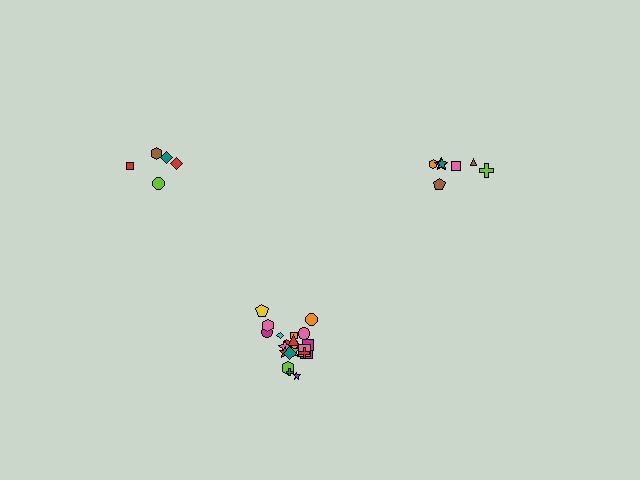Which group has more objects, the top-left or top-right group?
The top-right group.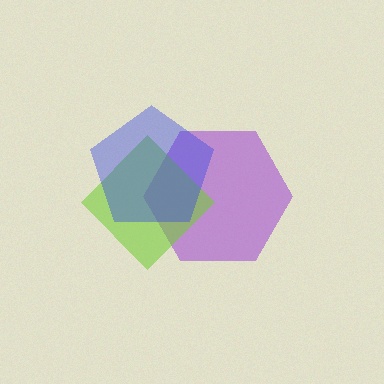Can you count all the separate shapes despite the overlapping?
Yes, there are 3 separate shapes.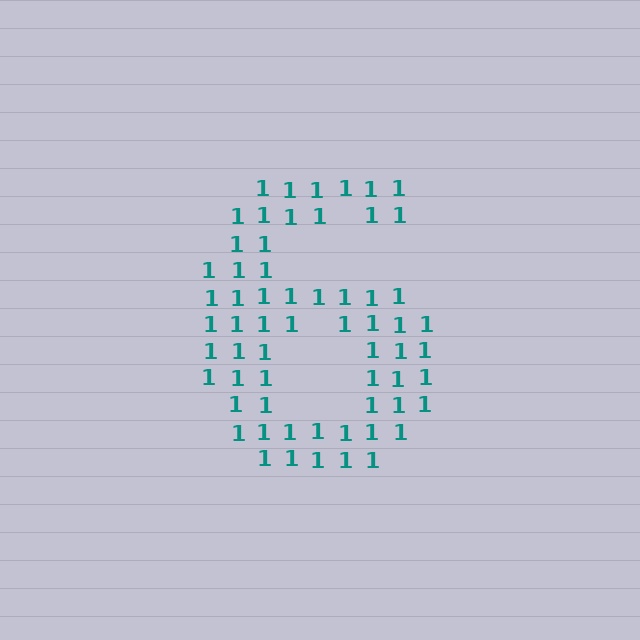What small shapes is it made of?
It is made of small digit 1's.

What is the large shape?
The large shape is the digit 6.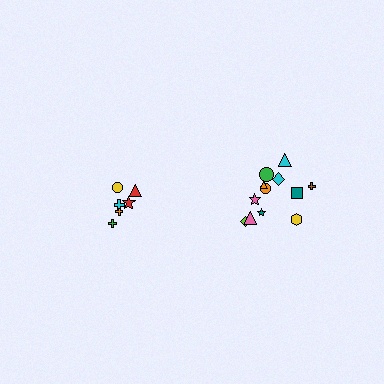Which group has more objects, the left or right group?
The right group.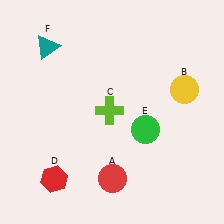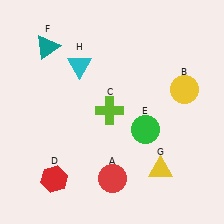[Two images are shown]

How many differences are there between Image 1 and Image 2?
There are 2 differences between the two images.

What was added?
A yellow triangle (G), a cyan triangle (H) were added in Image 2.